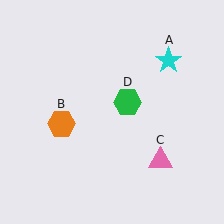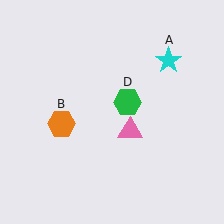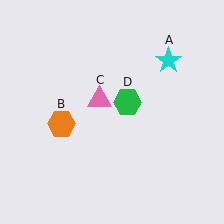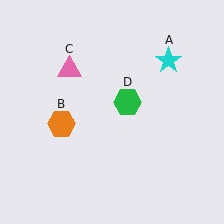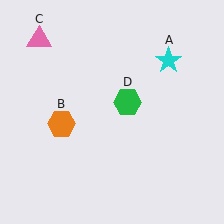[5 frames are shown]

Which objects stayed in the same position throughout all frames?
Cyan star (object A) and orange hexagon (object B) and green hexagon (object D) remained stationary.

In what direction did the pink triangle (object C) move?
The pink triangle (object C) moved up and to the left.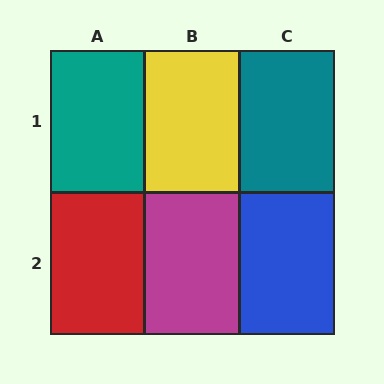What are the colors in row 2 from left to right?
Red, magenta, blue.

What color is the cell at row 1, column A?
Teal.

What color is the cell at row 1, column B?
Yellow.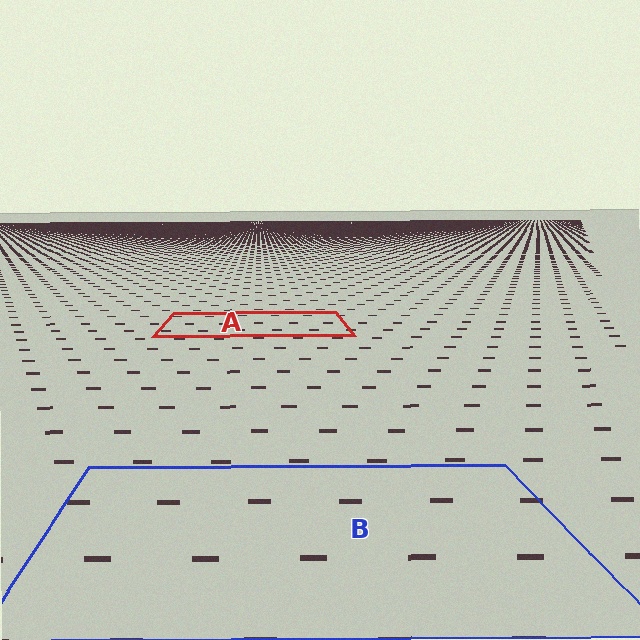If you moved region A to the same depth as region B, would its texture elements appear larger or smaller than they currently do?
They would appear larger. At a closer depth, the same texture elements are projected at a bigger on-screen size.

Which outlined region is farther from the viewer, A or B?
Region A is farther from the viewer — the texture elements inside it appear smaller and more densely packed.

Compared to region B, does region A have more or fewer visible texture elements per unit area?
Region A has more texture elements per unit area — they are packed more densely because it is farther away.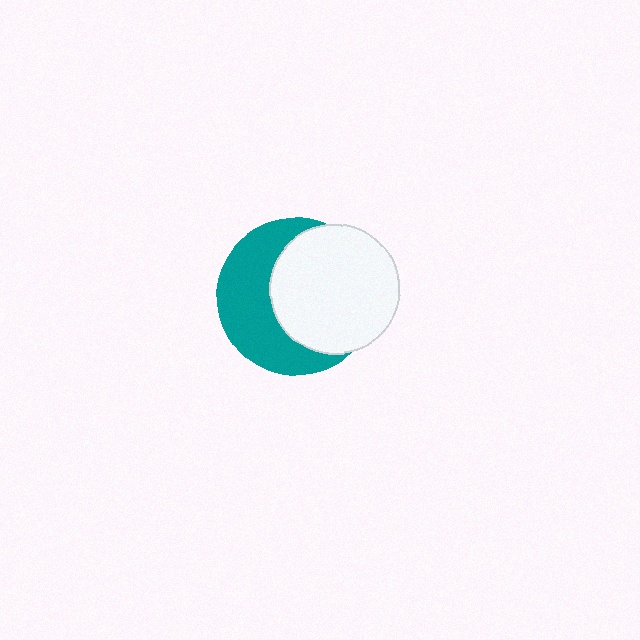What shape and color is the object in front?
The object in front is a white circle.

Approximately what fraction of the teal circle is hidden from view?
Roughly 54% of the teal circle is hidden behind the white circle.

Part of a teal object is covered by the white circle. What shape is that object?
It is a circle.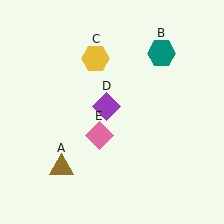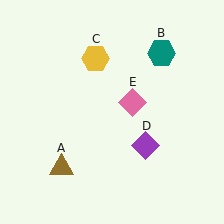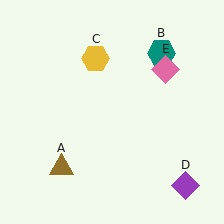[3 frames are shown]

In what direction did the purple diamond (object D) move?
The purple diamond (object D) moved down and to the right.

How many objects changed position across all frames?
2 objects changed position: purple diamond (object D), pink diamond (object E).